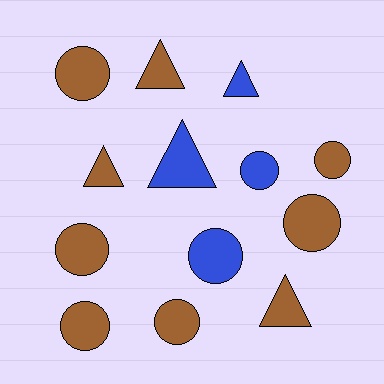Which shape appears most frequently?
Circle, with 8 objects.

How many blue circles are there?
There are 2 blue circles.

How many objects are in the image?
There are 13 objects.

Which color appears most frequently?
Brown, with 9 objects.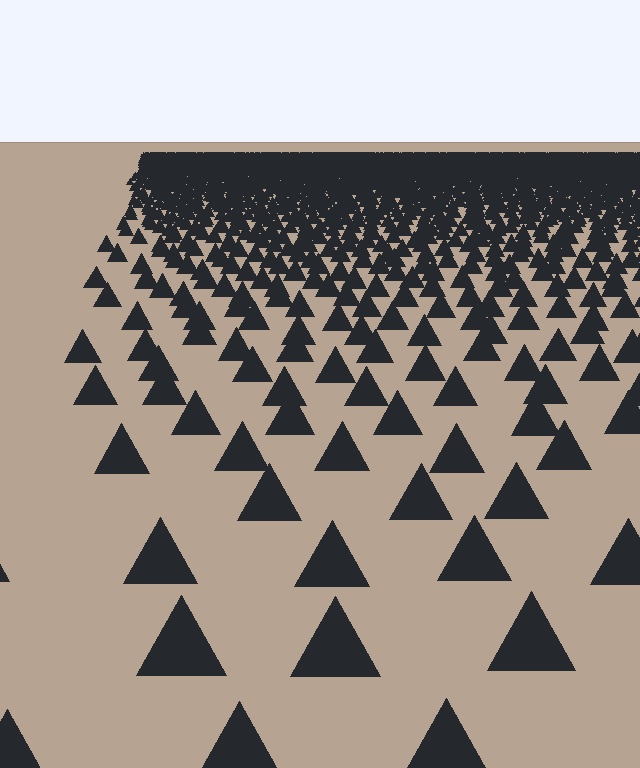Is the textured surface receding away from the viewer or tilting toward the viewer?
The surface is receding away from the viewer. Texture elements get smaller and denser toward the top.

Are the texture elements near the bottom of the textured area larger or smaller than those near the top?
Larger. Near the bottom, elements are closer to the viewer and appear at a bigger on-screen size.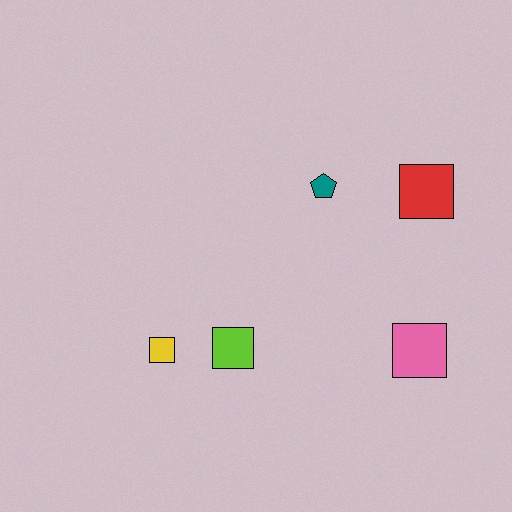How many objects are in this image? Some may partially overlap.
There are 5 objects.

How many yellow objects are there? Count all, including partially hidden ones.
There is 1 yellow object.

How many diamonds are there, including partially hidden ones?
There are no diamonds.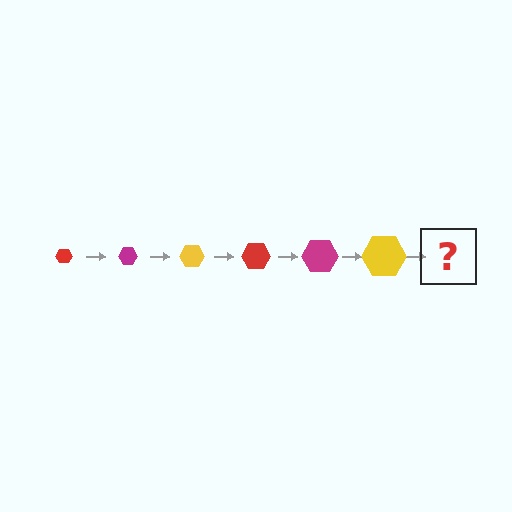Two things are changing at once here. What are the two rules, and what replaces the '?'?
The two rules are that the hexagon grows larger each step and the color cycles through red, magenta, and yellow. The '?' should be a red hexagon, larger than the previous one.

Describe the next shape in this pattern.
It should be a red hexagon, larger than the previous one.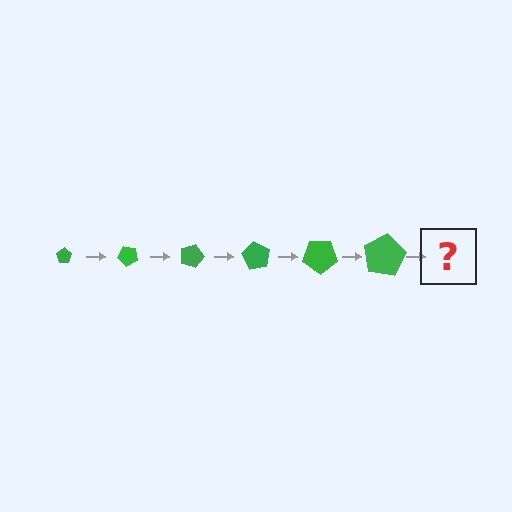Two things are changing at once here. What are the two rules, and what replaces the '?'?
The two rules are that the pentagon grows larger each step and it rotates 45 degrees each step. The '?' should be a pentagon, larger than the previous one and rotated 270 degrees from the start.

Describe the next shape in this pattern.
It should be a pentagon, larger than the previous one and rotated 270 degrees from the start.